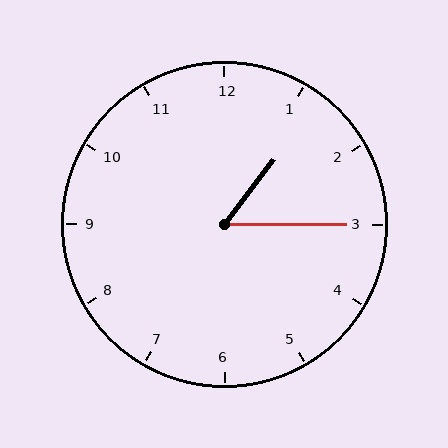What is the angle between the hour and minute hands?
Approximately 52 degrees.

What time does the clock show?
1:15.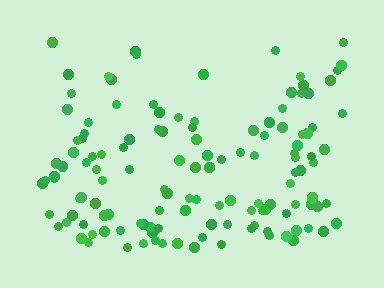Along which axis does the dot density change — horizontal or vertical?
Vertical.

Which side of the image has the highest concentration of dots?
The bottom.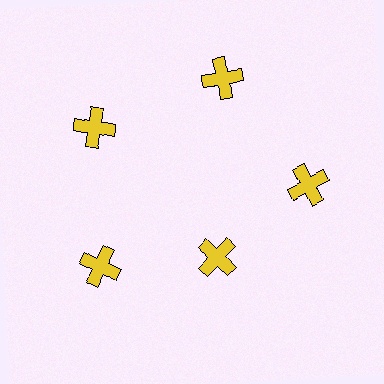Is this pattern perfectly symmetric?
No. The 5 yellow crosses are arranged in a ring, but one element near the 5 o'clock position is pulled inward toward the center, breaking the 5-fold rotational symmetry.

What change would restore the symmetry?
The symmetry would be restored by moving it outward, back onto the ring so that all 5 crosses sit at equal angles and equal distance from the center.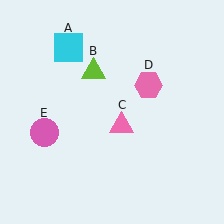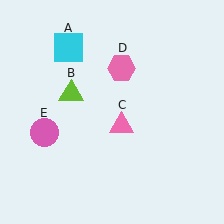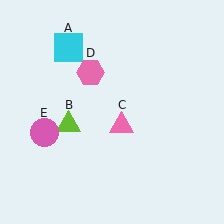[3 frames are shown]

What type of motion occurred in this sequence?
The lime triangle (object B), pink hexagon (object D) rotated counterclockwise around the center of the scene.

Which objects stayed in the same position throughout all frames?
Cyan square (object A) and pink triangle (object C) and pink circle (object E) remained stationary.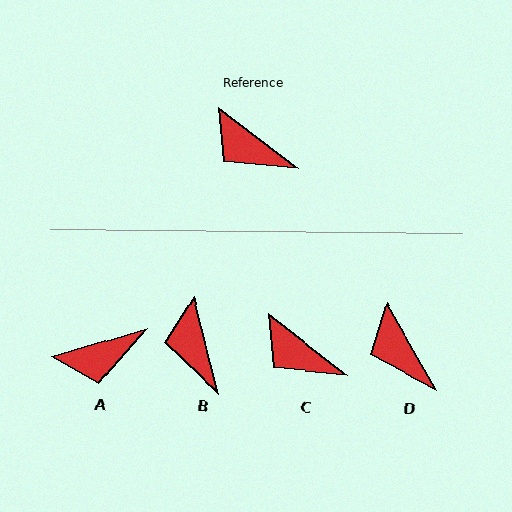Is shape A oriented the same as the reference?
No, it is off by about 54 degrees.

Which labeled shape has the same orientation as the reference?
C.